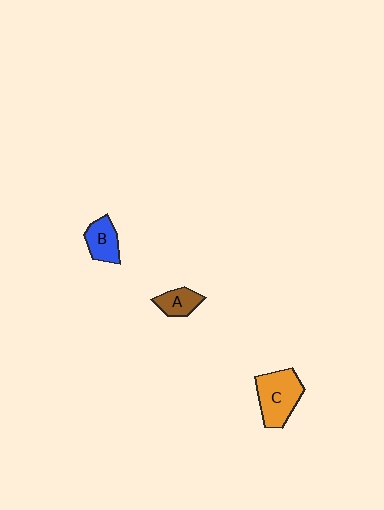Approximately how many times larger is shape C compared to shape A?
Approximately 2.0 times.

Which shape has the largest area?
Shape C (orange).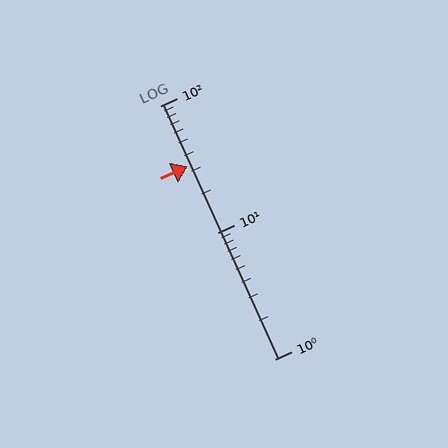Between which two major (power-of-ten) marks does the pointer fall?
The pointer is between 10 and 100.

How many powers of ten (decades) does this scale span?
The scale spans 2 decades, from 1 to 100.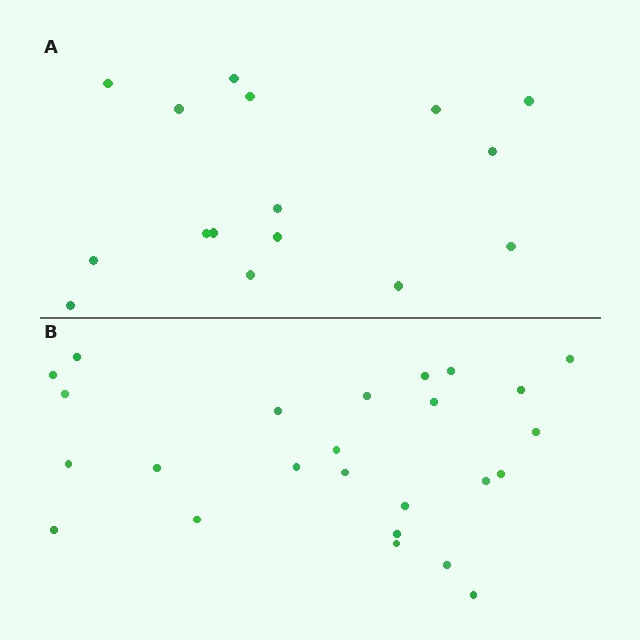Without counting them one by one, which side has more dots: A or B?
Region B (the bottom region) has more dots.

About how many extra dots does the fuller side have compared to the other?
Region B has roughly 8 or so more dots than region A.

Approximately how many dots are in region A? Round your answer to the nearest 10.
About 20 dots. (The exact count is 16, which rounds to 20.)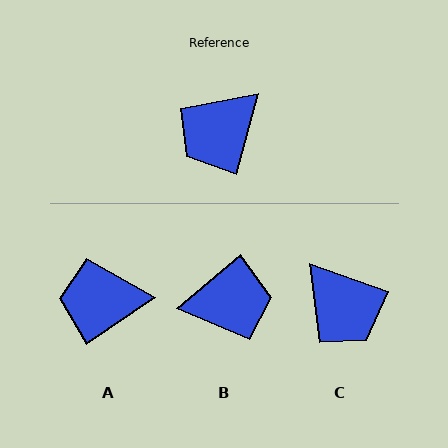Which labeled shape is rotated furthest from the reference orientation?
B, about 145 degrees away.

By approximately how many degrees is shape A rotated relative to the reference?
Approximately 40 degrees clockwise.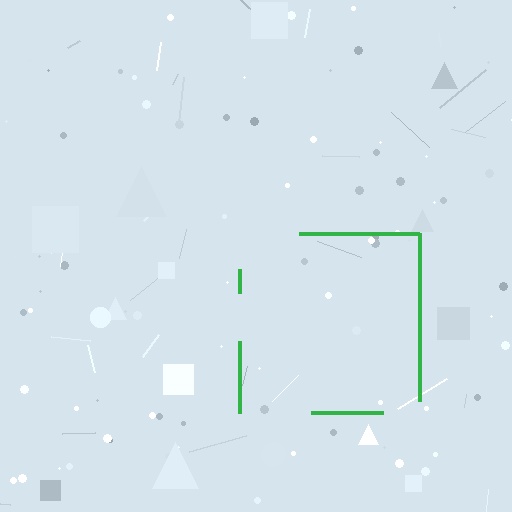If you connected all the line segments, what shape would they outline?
They would outline a square.